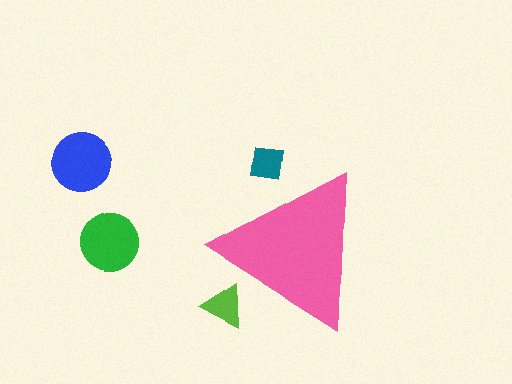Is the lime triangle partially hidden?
Yes, the lime triangle is partially hidden behind the pink triangle.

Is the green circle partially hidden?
No, the green circle is fully visible.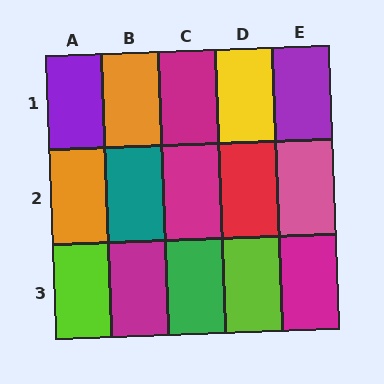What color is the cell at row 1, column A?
Purple.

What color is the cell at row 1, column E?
Purple.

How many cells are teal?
1 cell is teal.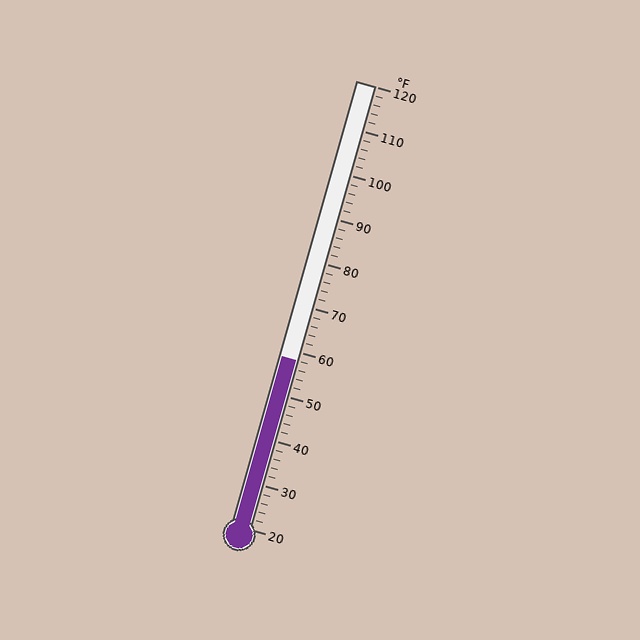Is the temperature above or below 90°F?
The temperature is below 90°F.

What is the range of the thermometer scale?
The thermometer scale ranges from 20°F to 120°F.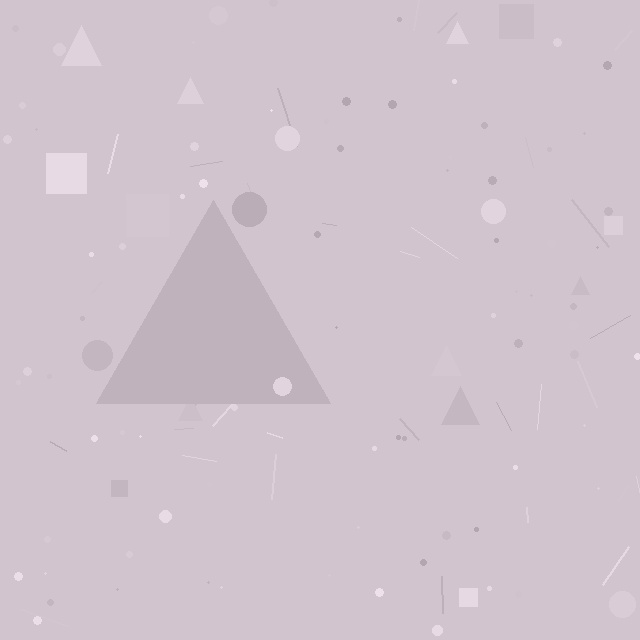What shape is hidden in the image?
A triangle is hidden in the image.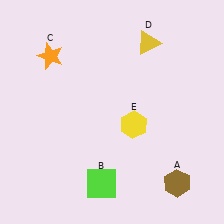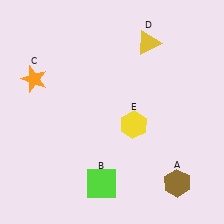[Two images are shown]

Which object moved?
The orange star (C) moved down.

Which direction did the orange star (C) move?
The orange star (C) moved down.